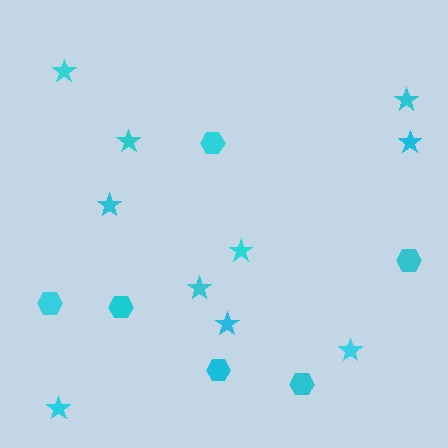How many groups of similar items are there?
There are 2 groups: one group of stars (10) and one group of hexagons (6).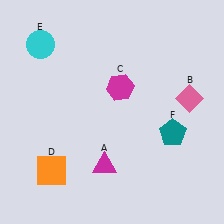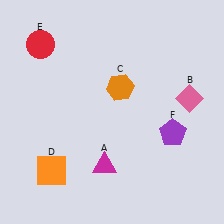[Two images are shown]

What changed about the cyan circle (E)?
In Image 1, E is cyan. In Image 2, it changed to red.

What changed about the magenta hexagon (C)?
In Image 1, C is magenta. In Image 2, it changed to orange.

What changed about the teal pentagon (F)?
In Image 1, F is teal. In Image 2, it changed to purple.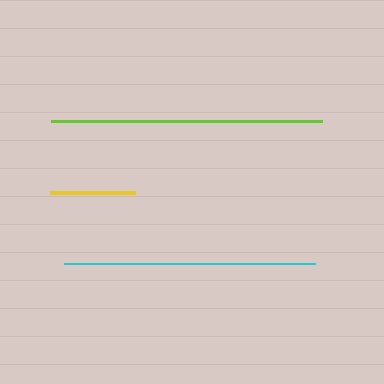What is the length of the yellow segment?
The yellow segment is approximately 85 pixels long.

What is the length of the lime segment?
The lime segment is approximately 272 pixels long.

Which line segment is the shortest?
The yellow line is the shortest at approximately 85 pixels.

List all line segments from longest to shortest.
From longest to shortest: lime, cyan, yellow.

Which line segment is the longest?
The lime line is the longest at approximately 272 pixels.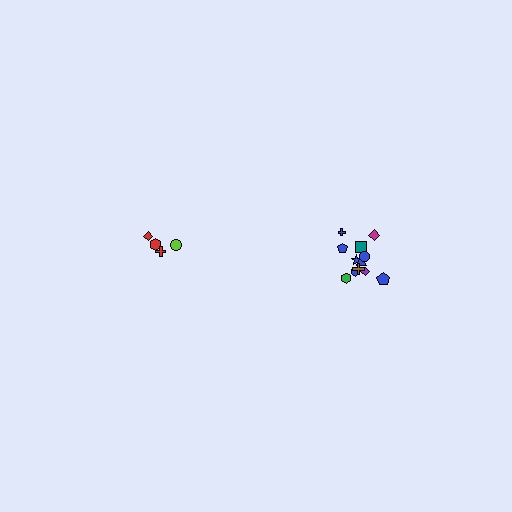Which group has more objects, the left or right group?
The right group.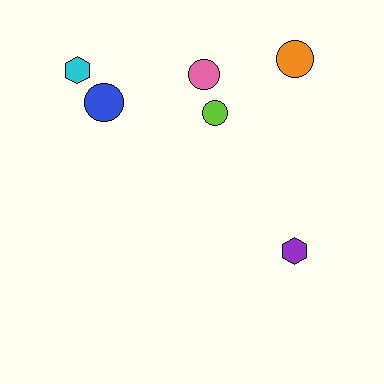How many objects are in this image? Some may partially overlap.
There are 6 objects.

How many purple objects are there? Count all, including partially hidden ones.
There is 1 purple object.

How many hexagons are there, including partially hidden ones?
There are 2 hexagons.